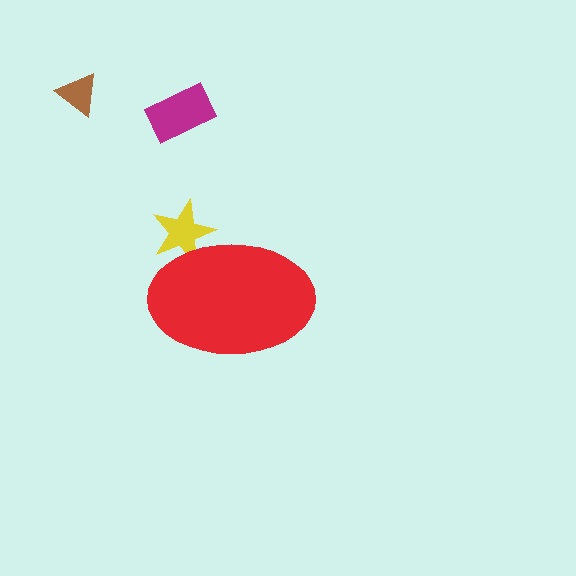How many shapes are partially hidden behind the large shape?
1 shape is partially hidden.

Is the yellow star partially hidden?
Yes, the yellow star is partially hidden behind the red ellipse.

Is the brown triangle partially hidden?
No, the brown triangle is fully visible.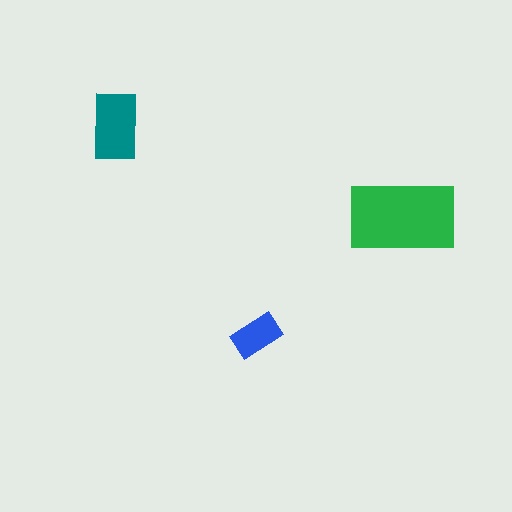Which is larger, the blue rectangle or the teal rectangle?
The teal one.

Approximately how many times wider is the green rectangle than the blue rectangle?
About 2 times wider.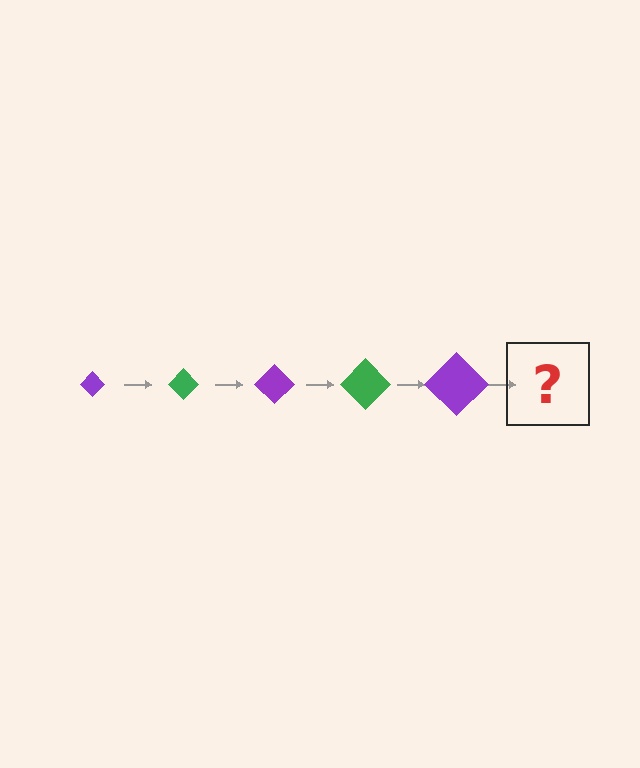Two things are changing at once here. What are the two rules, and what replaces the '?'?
The two rules are that the diamond grows larger each step and the color cycles through purple and green. The '?' should be a green diamond, larger than the previous one.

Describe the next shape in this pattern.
It should be a green diamond, larger than the previous one.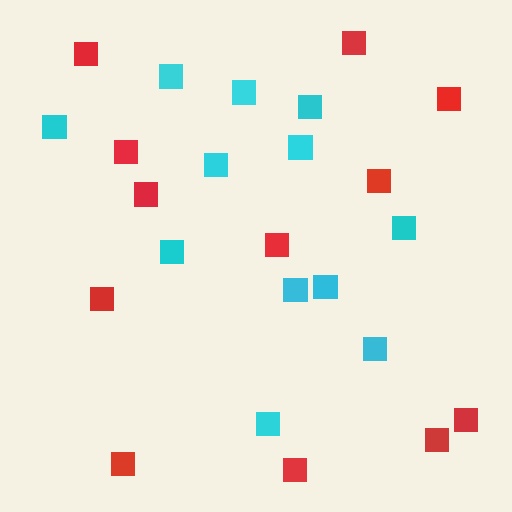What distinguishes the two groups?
There are 2 groups: one group of cyan squares (12) and one group of red squares (12).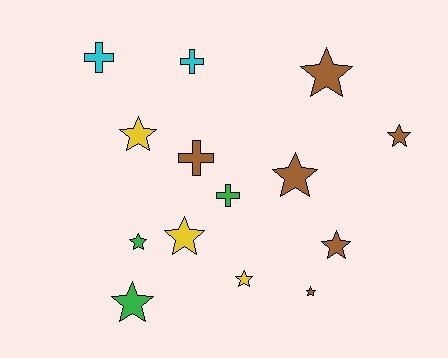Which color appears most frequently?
Brown, with 6 objects.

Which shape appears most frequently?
Star, with 10 objects.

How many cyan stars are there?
There are no cyan stars.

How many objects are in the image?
There are 14 objects.